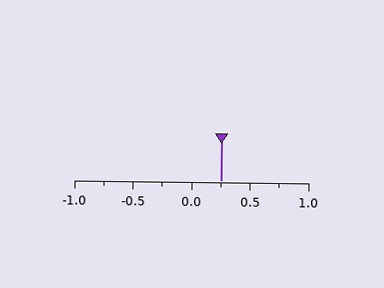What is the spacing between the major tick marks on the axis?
The major ticks are spaced 0.5 apart.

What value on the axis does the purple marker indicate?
The marker indicates approximately 0.25.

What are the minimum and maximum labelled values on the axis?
The axis runs from -1.0 to 1.0.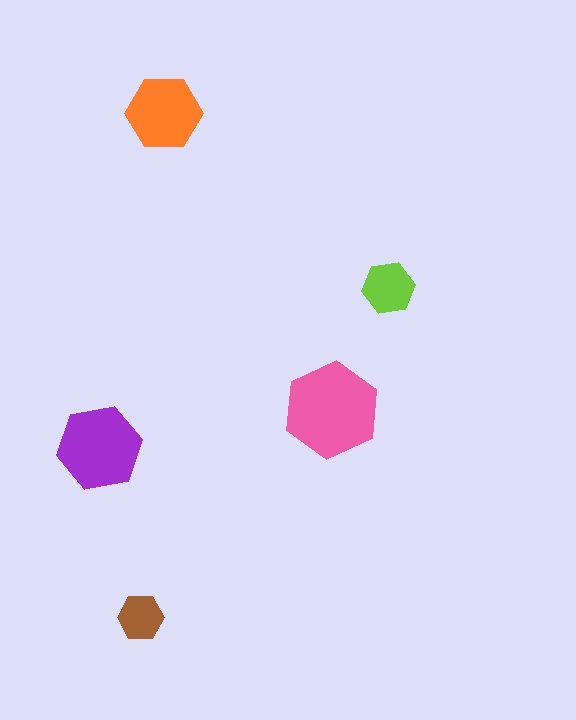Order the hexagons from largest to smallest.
the pink one, the purple one, the orange one, the lime one, the brown one.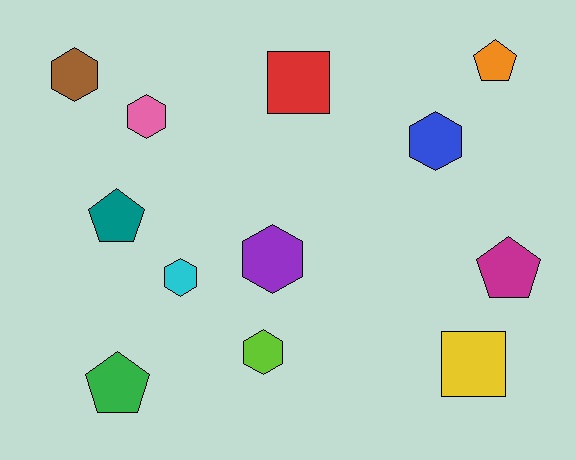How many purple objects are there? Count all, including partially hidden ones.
There is 1 purple object.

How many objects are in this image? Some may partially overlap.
There are 12 objects.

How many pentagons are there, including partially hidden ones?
There are 4 pentagons.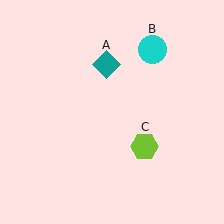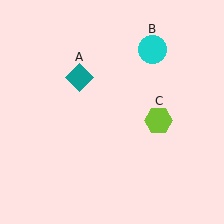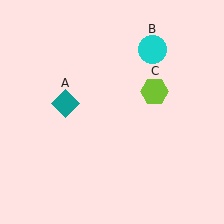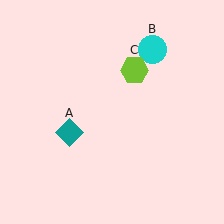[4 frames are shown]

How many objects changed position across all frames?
2 objects changed position: teal diamond (object A), lime hexagon (object C).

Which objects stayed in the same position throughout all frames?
Cyan circle (object B) remained stationary.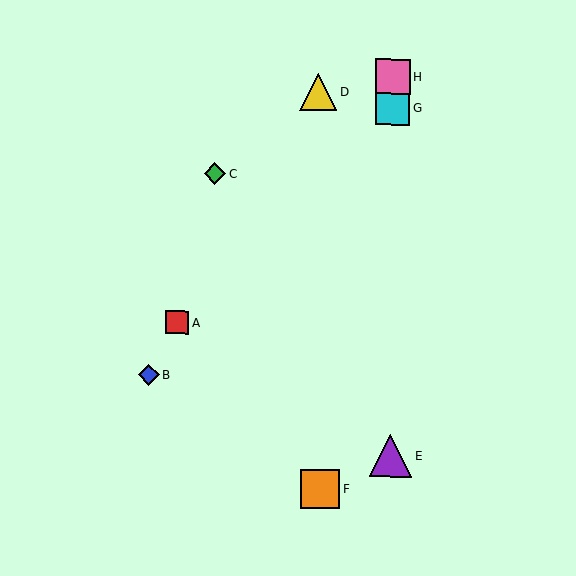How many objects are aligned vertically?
3 objects (E, G, H) are aligned vertically.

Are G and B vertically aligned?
No, G is at x≈393 and B is at x≈148.